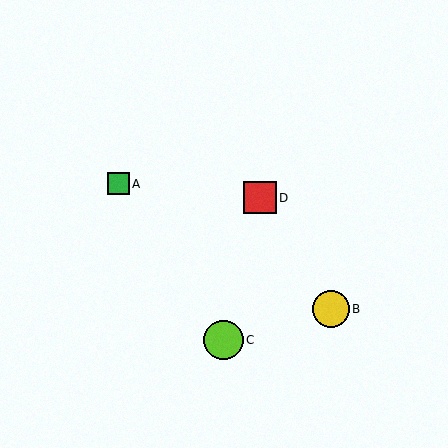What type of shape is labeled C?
Shape C is a lime circle.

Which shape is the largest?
The lime circle (labeled C) is the largest.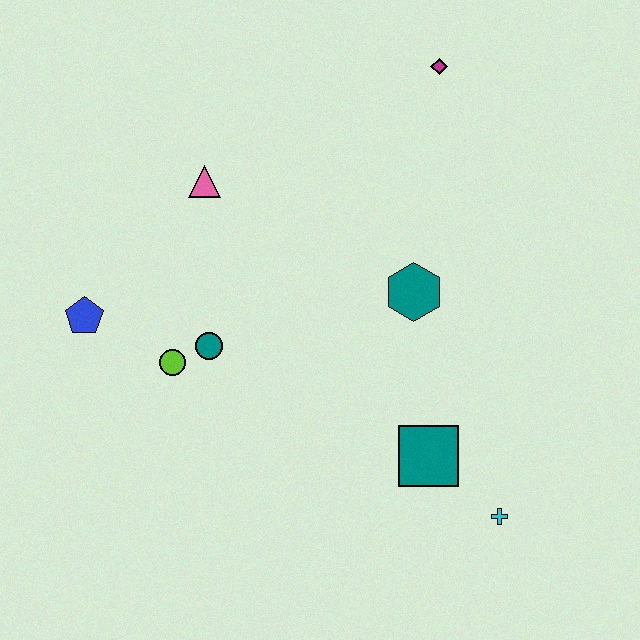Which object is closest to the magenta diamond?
The teal hexagon is closest to the magenta diamond.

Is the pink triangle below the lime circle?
No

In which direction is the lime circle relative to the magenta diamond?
The lime circle is below the magenta diamond.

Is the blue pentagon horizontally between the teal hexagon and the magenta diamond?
No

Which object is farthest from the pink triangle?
The cyan cross is farthest from the pink triangle.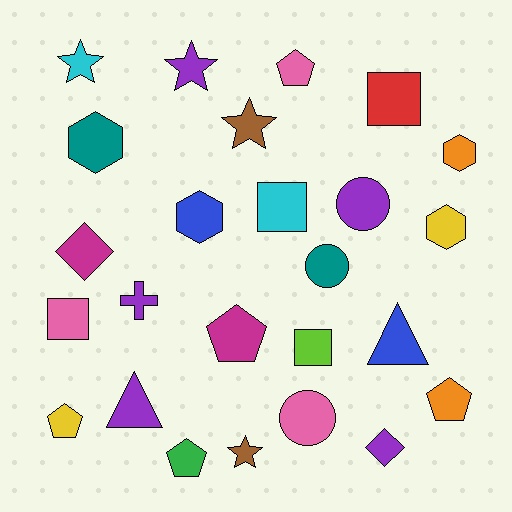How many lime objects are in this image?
There is 1 lime object.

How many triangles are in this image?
There are 2 triangles.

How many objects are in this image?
There are 25 objects.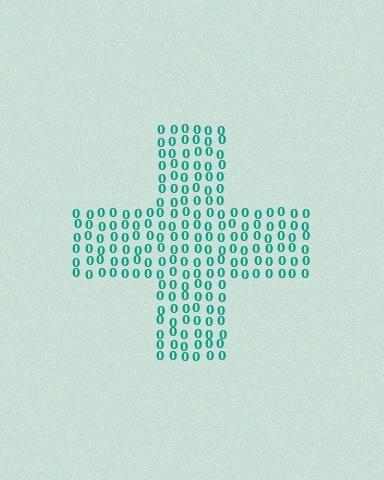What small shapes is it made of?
It is made of small digit 0's.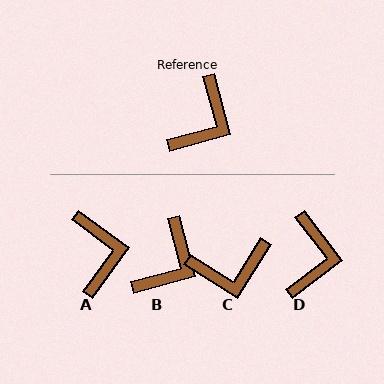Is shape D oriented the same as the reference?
No, it is off by about 23 degrees.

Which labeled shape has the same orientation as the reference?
B.